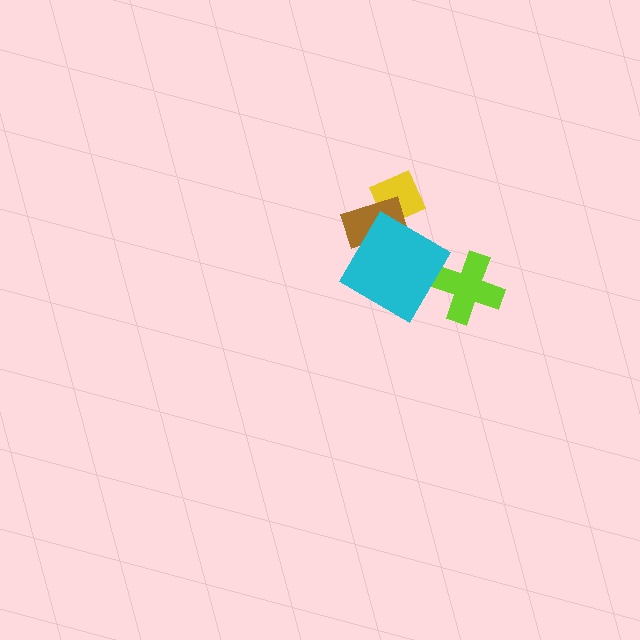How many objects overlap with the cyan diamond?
1 object overlaps with the cyan diamond.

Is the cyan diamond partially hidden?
No, no other shape covers it.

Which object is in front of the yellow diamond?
The brown rectangle is in front of the yellow diamond.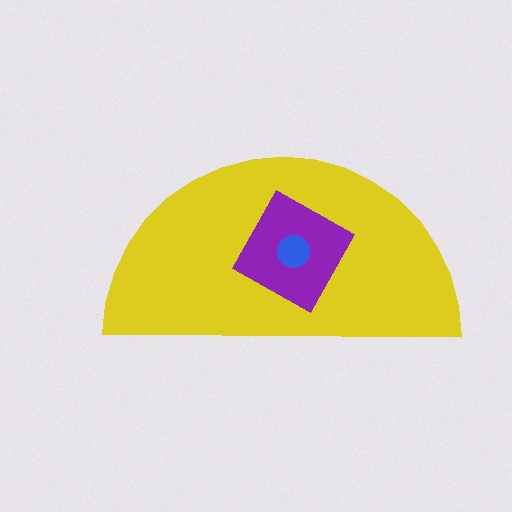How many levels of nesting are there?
3.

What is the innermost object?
The blue circle.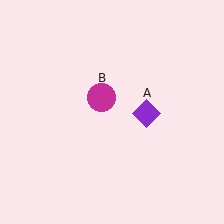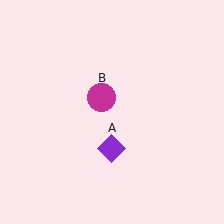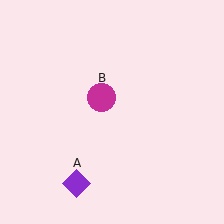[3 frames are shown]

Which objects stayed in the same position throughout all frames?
Magenta circle (object B) remained stationary.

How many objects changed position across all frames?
1 object changed position: purple diamond (object A).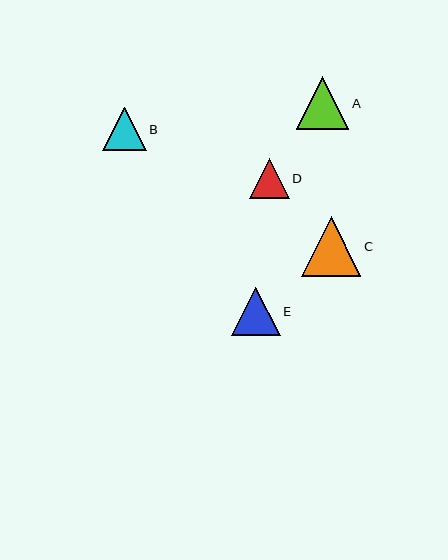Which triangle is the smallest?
Triangle D is the smallest with a size of approximately 40 pixels.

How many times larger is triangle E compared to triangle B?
Triangle E is approximately 1.1 times the size of triangle B.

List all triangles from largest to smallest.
From largest to smallest: C, A, E, B, D.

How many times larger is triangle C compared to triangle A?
Triangle C is approximately 1.1 times the size of triangle A.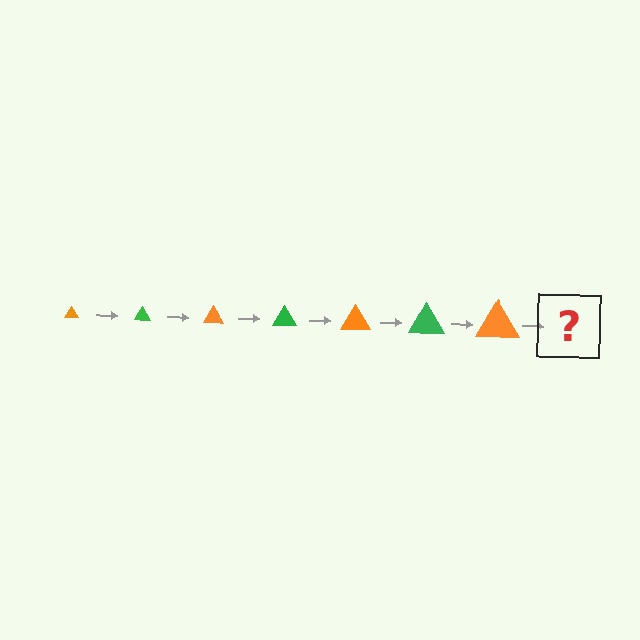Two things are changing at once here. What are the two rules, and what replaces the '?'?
The two rules are that the triangle grows larger each step and the color cycles through orange and green. The '?' should be a green triangle, larger than the previous one.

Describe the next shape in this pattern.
It should be a green triangle, larger than the previous one.